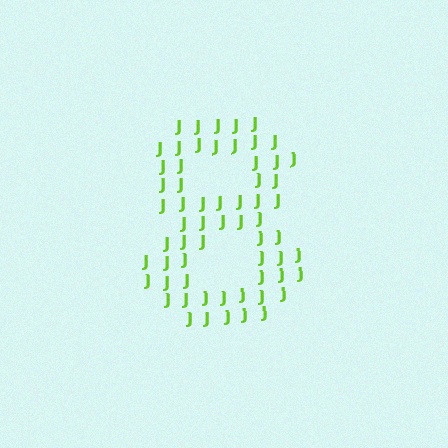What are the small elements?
The small elements are letter J's.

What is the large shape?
The large shape is the digit 8.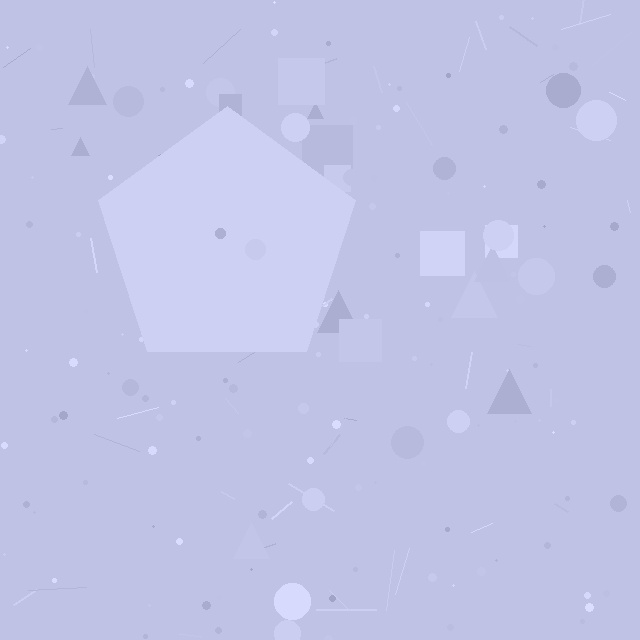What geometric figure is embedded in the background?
A pentagon is embedded in the background.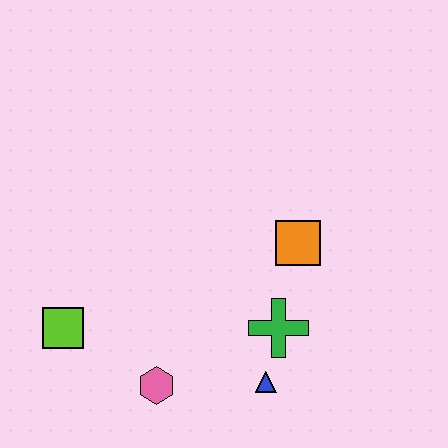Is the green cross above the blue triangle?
Yes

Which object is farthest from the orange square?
The lime square is farthest from the orange square.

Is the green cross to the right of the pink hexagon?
Yes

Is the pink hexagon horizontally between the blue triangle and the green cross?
No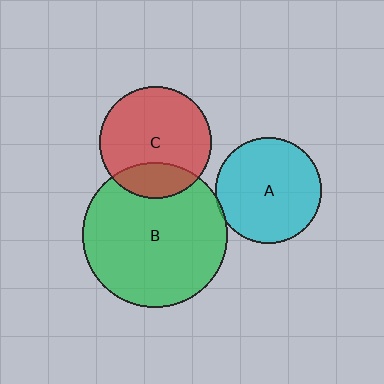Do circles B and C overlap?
Yes.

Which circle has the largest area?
Circle B (green).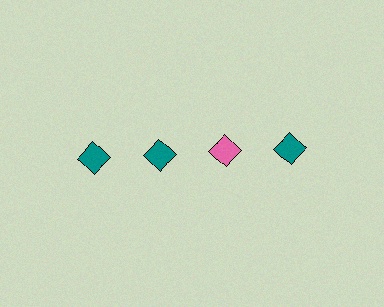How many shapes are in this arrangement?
There are 4 shapes arranged in a grid pattern.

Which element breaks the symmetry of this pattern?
The pink diamond in the top row, center column breaks the symmetry. All other shapes are teal diamonds.